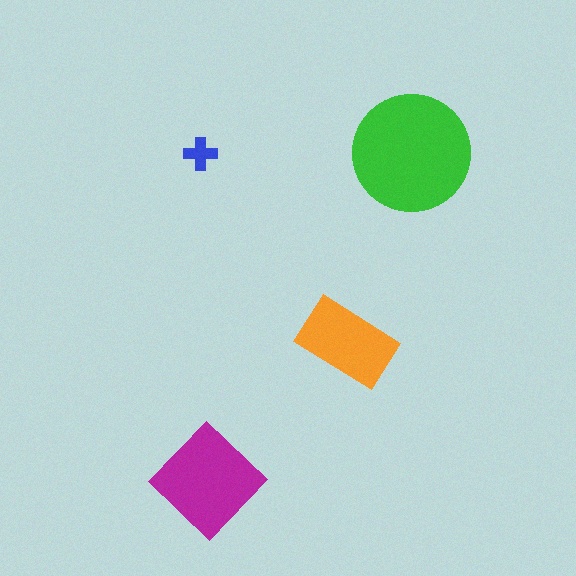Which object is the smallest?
The blue cross.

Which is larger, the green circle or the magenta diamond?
The green circle.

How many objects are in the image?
There are 4 objects in the image.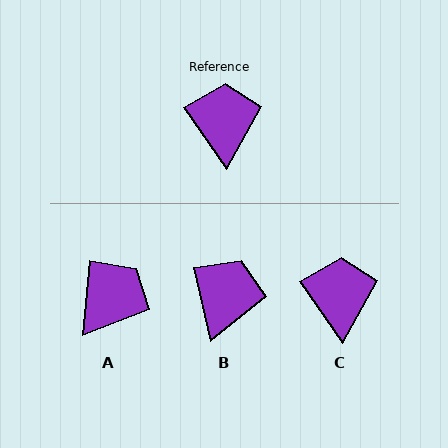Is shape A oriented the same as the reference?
No, it is off by about 39 degrees.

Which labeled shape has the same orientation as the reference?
C.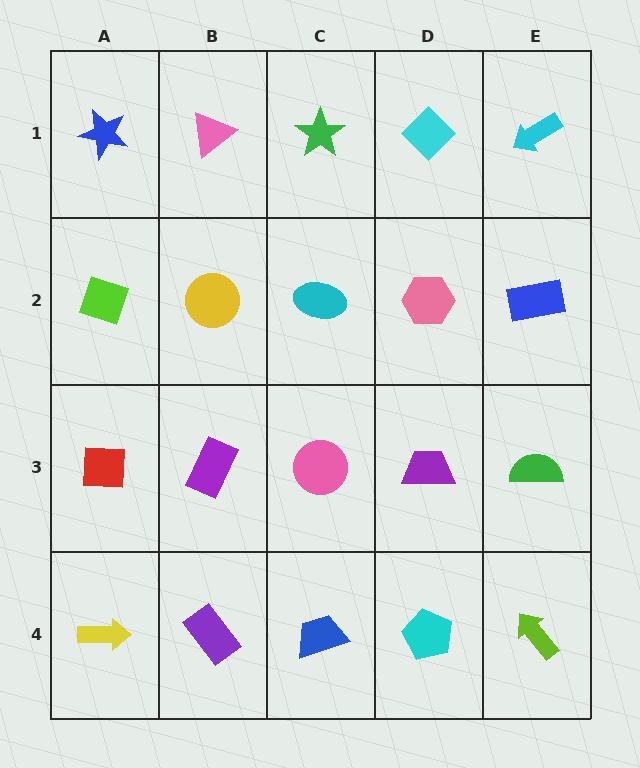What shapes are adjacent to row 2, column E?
A cyan arrow (row 1, column E), a green semicircle (row 3, column E), a pink hexagon (row 2, column D).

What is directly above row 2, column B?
A pink triangle.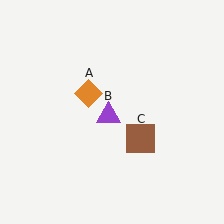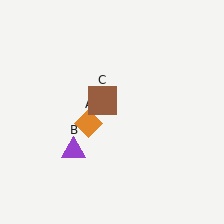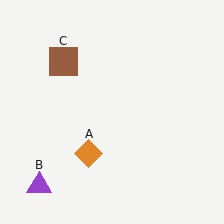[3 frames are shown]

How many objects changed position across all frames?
3 objects changed position: orange diamond (object A), purple triangle (object B), brown square (object C).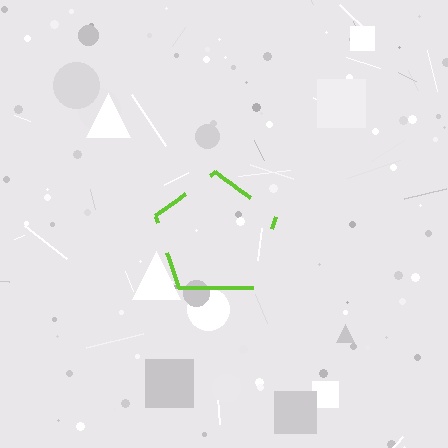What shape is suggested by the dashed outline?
The dashed outline suggests a pentagon.